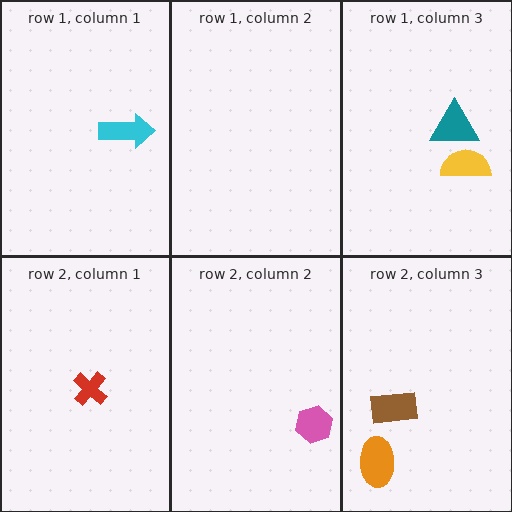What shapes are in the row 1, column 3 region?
The teal triangle, the yellow semicircle.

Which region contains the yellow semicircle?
The row 1, column 3 region.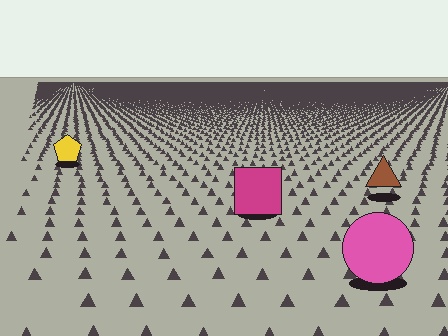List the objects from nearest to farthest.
From nearest to farthest: the pink circle, the magenta square, the brown triangle, the yellow pentagon.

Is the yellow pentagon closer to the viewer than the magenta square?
No. The magenta square is closer — you can tell from the texture gradient: the ground texture is coarser near it.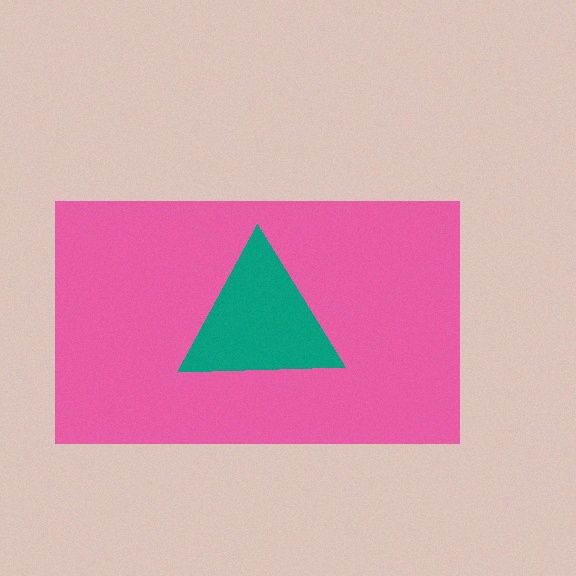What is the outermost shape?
The pink rectangle.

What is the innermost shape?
The teal triangle.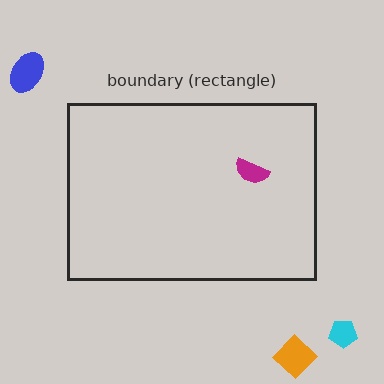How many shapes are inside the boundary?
1 inside, 3 outside.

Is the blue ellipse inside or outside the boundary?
Outside.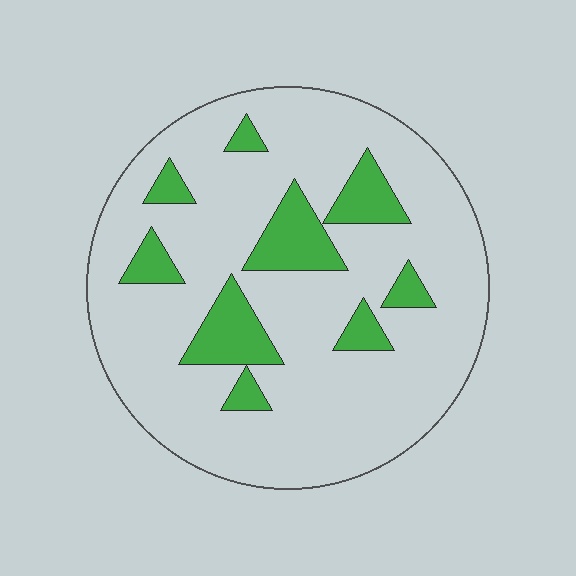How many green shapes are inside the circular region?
9.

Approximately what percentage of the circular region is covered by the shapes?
Approximately 15%.